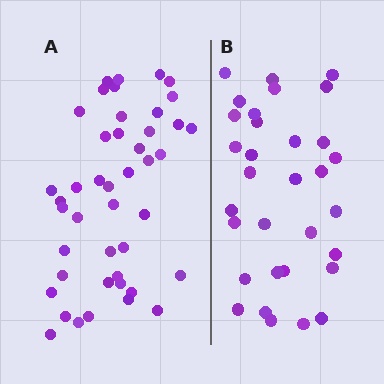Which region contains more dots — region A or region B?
Region A (the left region) has more dots.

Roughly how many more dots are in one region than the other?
Region A has roughly 12 or so more dots than region B.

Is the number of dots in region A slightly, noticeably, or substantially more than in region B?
Region A has noticeably more, but not dramatically so. The ratio is roughly 1.4 to 1.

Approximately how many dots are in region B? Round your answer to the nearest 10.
About 30 dots. (The exact count is 32, which rounds to 30.)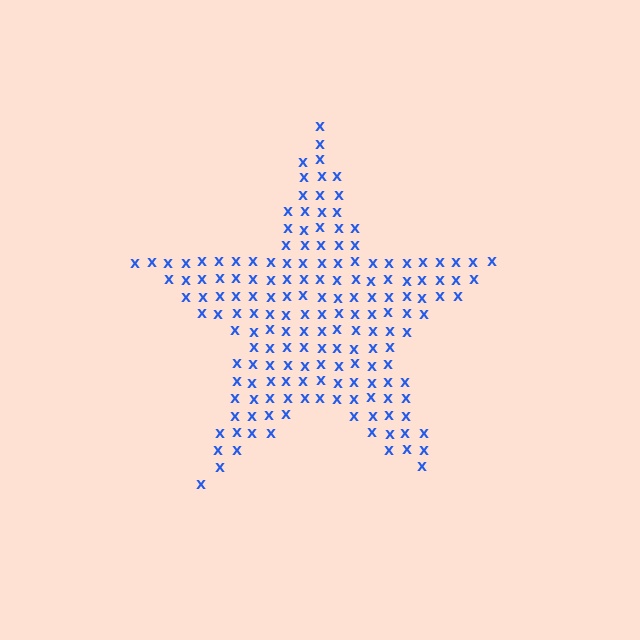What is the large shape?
The large shape is a star.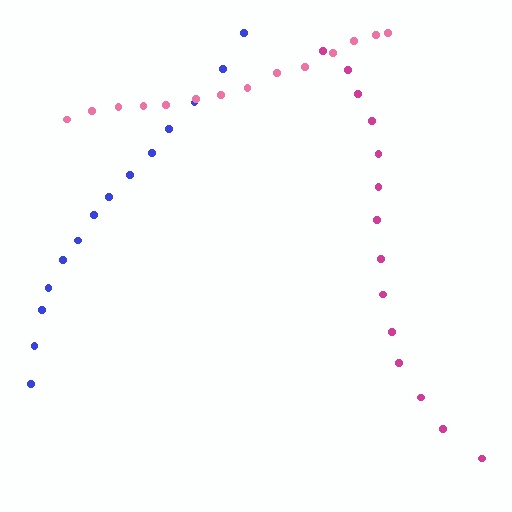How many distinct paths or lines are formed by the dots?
There are 3 distinct paths.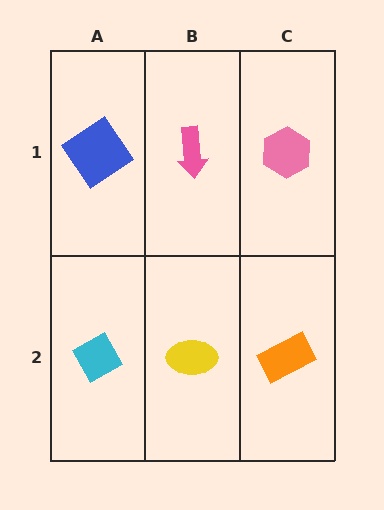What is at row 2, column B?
A yellow ellipse.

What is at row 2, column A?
A cyan diamond.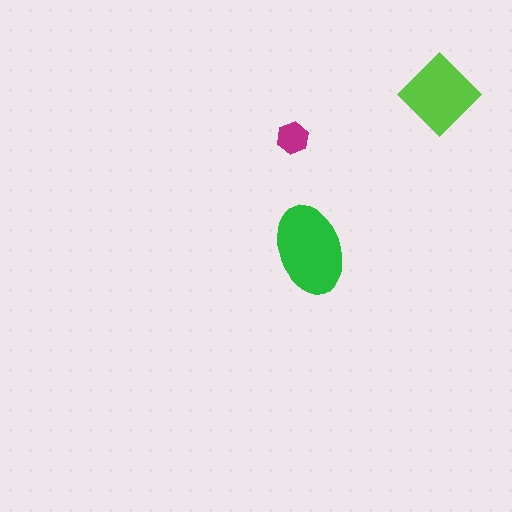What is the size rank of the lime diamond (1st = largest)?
2nd.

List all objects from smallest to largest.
The magenta hexagon, the lime diamond, the green ellipse.